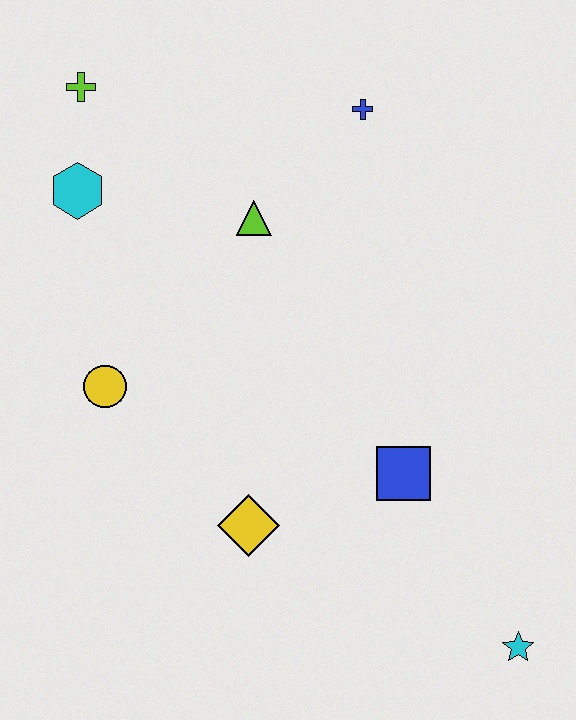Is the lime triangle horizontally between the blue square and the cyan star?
No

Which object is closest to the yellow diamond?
The blue square is closest to the yellow diamond.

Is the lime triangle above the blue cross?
No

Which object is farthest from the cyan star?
The lime cross is farthest from the cyan star.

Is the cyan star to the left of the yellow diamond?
No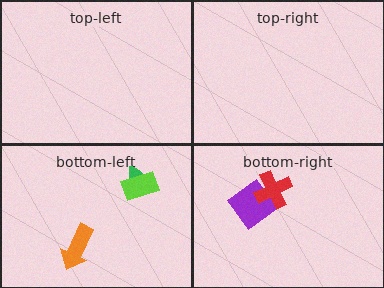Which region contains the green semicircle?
The bottom-left region.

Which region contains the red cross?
The bottom-right region.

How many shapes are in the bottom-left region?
3.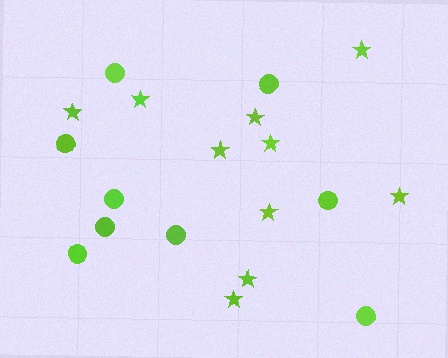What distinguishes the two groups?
There are 2 groups: one group of circles (9) and one group of stars (10).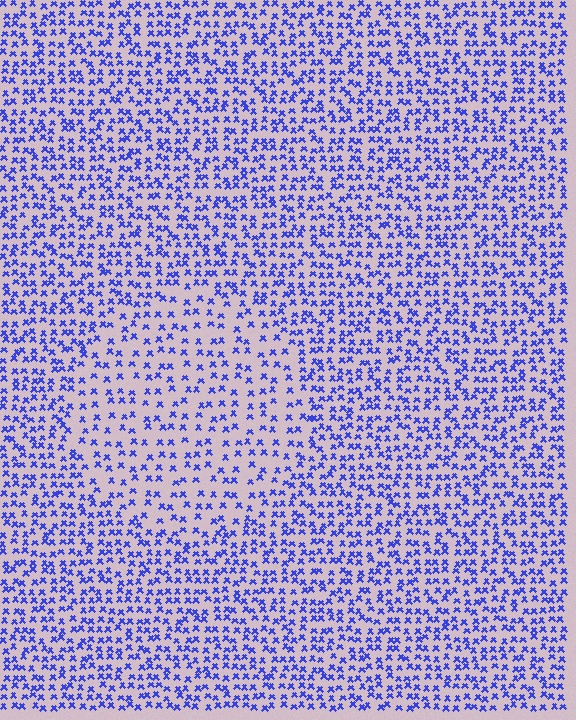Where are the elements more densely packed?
The elements are more densely packed outside the circle boundary.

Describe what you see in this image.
The image contains small blue elements arranged at two different densities. A circle-shaped region is visible where the elements are less densely packed than the surrounding area.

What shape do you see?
I see a circle.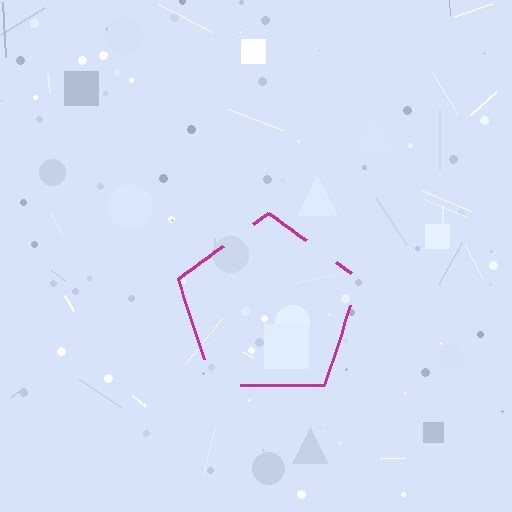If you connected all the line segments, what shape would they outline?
They would outline a pentagon.